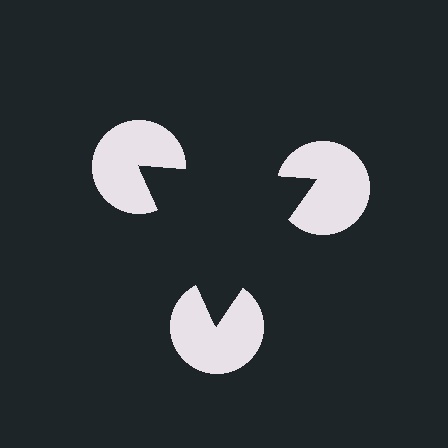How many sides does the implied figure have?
3 sides.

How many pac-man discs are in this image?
There are 3 — one at each vertex of the illusory triangle.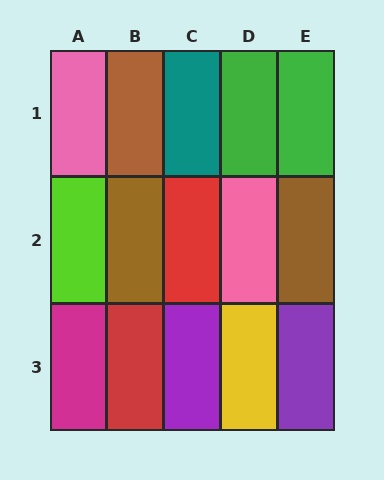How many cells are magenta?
1 cell is magenta.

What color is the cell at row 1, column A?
Pink.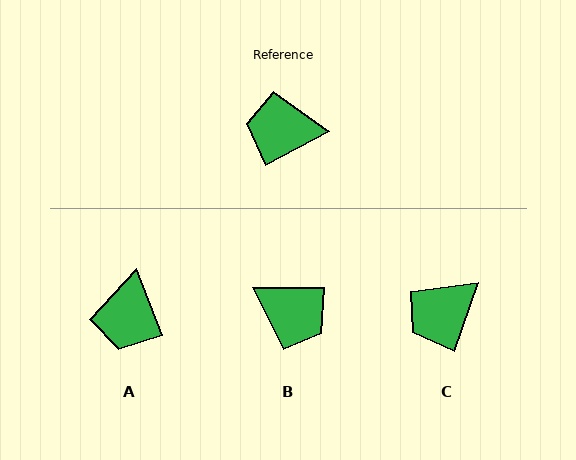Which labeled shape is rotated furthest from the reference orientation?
B, about 152 degrees away.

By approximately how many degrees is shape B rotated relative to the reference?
Approximately 152 degrees counter-clockwise.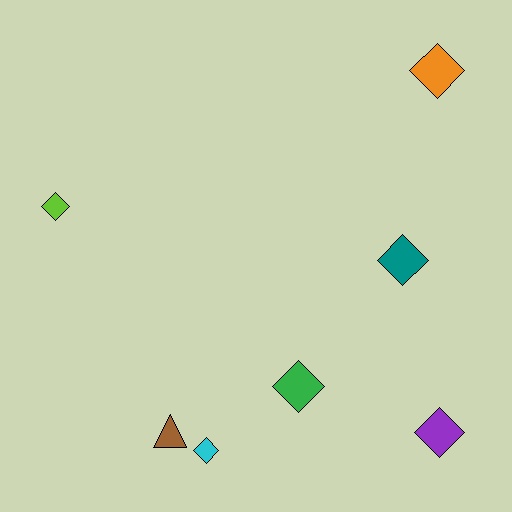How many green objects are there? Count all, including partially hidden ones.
There is 1 green object.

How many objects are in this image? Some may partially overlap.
There are 7 objects.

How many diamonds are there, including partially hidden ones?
There are 6 diamonds.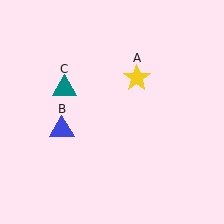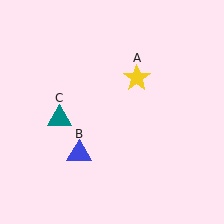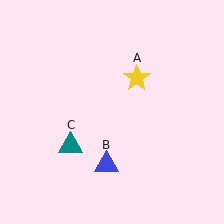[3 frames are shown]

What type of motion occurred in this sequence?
The blue triangle (object B), teal triangle (object C) rotated counterclockwise around the center of the scene.